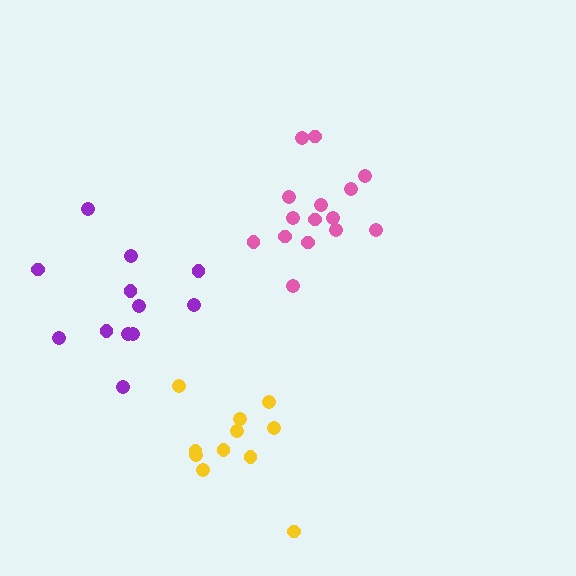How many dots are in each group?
Group 1: 15 dots, Group 2: 12 dots, Group 3: 12 dots (39 total).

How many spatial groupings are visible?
There are 3 spatial groupings.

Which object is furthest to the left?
The purple cluster is leftmost.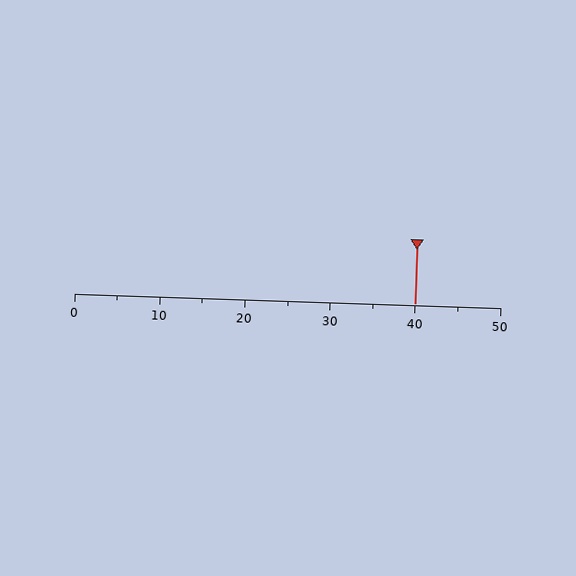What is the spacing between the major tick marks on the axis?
The major ticks are spaced 10 apart.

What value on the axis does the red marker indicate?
The marker indicates approximately 40.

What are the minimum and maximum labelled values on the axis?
The axis runs from 0 to 50.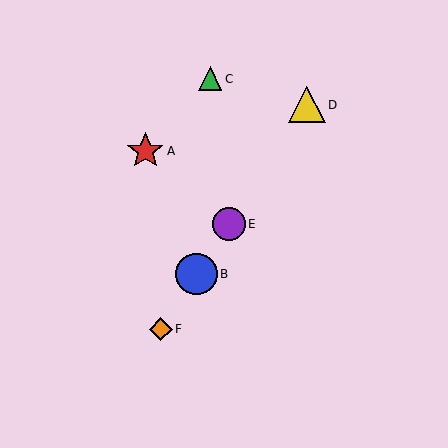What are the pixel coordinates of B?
Object B is at (196, 274).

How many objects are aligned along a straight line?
4 objects (B, D, E, F) are aligned along a straight line.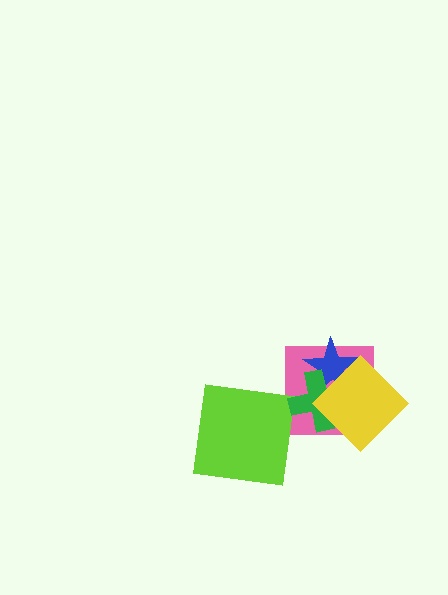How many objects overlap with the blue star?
3 objects overlap with the blue star.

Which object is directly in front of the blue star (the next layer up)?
The green cross is directly in front of the blue star.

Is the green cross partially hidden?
Yes, it is partially covered by another shape.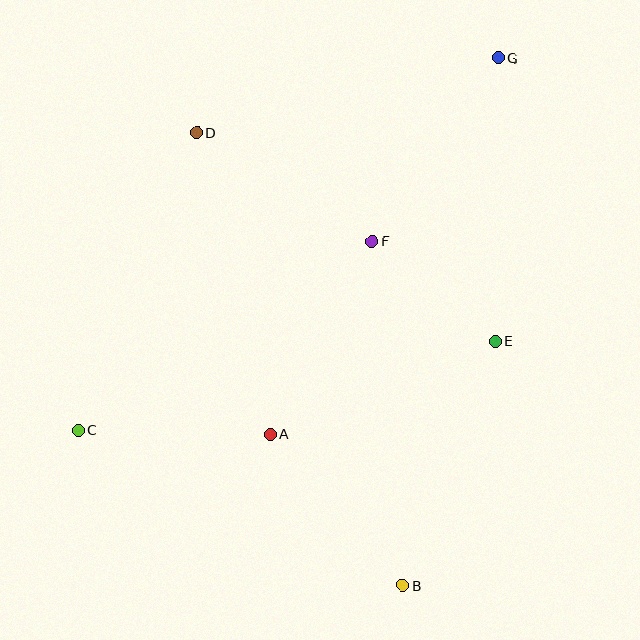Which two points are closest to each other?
Points E and F are closest to each other.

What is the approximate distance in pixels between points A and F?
The distance between A and F is approximately 219 pixels.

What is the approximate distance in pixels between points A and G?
The distance between A and G is approximately 440 pixels.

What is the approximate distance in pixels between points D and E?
The distance between D and E is approximately 365 pixels.